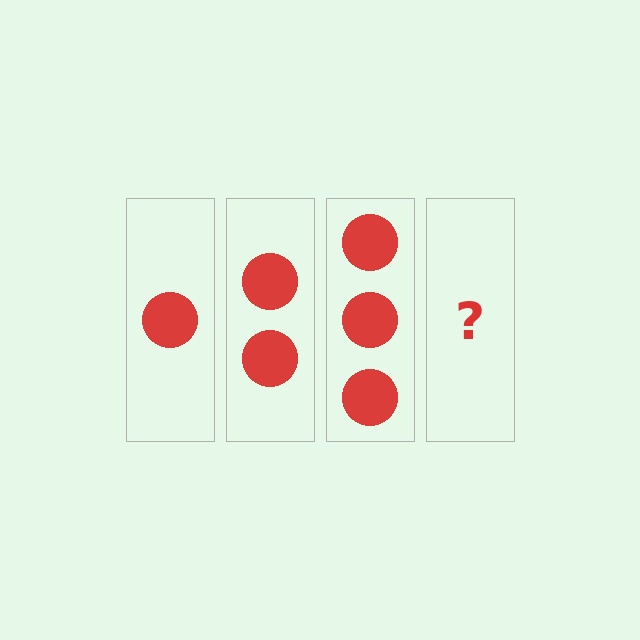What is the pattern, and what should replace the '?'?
The pattern is that each step adds one more circle. The '?' should be 4 circles.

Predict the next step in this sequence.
The next step is 4 circles.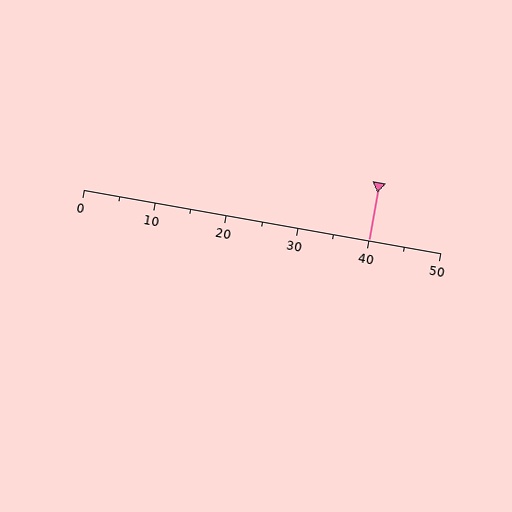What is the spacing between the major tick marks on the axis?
The major ticks are spaced 10 apart.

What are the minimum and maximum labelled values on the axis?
The axis runs from 0 to 50.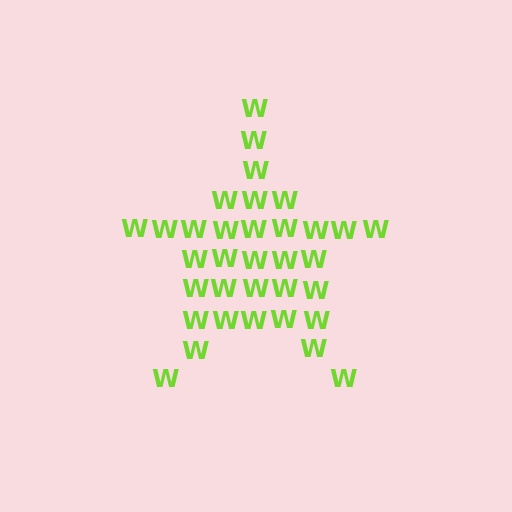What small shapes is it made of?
It is made of small letter W's.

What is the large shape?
The large shape is a star.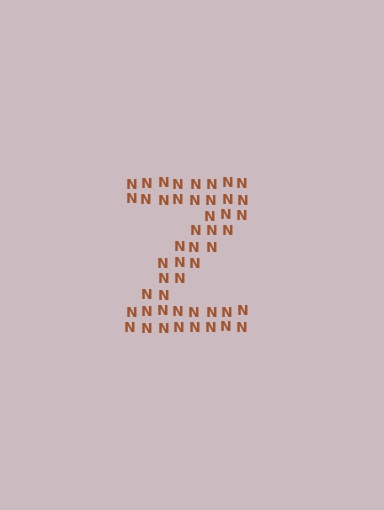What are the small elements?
The small elements are letter N's.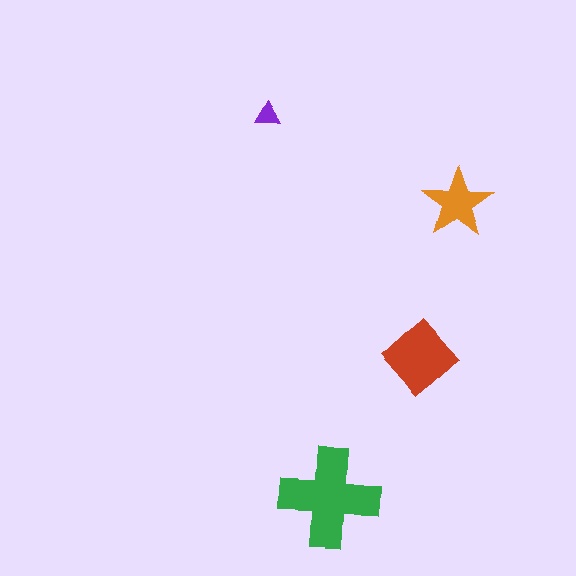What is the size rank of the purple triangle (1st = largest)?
4th.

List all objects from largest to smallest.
The green cross, the red diamond, the orange star, the purple triangle.